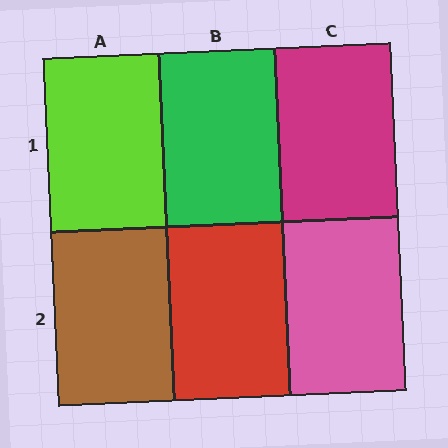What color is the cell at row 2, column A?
Brown.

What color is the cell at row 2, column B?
Red.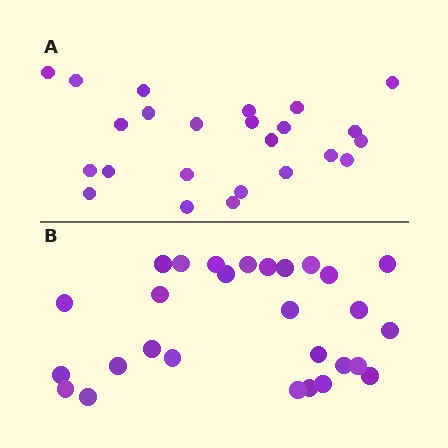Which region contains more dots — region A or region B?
Region B (the bottom region) has more dots.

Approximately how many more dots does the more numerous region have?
Region B has about 4 more dots than region A.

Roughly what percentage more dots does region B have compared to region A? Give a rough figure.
About 15% more.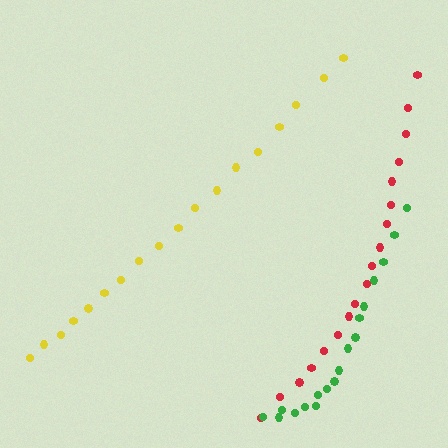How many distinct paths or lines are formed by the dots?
There are 3 distinct paths.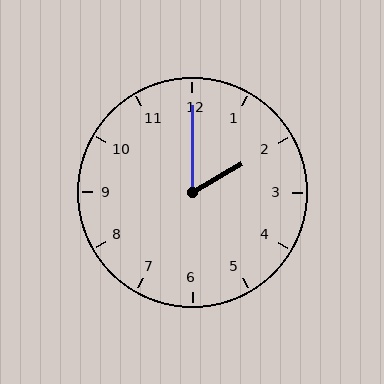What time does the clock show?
2:00.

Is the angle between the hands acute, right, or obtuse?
It is acute.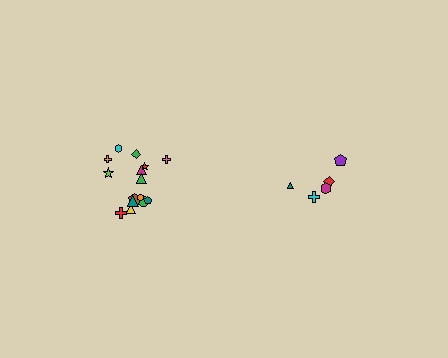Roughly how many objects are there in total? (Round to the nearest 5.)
Roughly 20 objects in total.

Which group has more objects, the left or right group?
The left group.